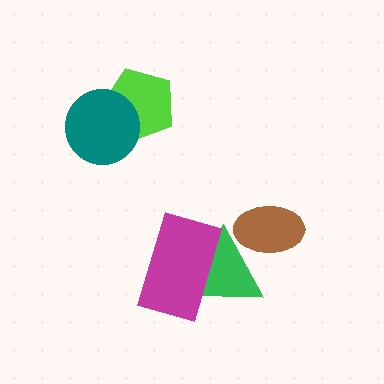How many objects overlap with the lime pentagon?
1 object overlaps with the lime pentagon.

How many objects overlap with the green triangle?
2 objects overlap with the green triangle.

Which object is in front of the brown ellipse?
The green triangle is in front of the brown ellipse.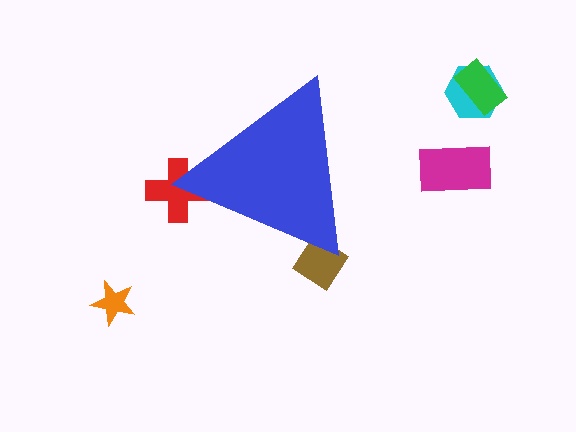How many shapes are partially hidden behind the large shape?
2 shapes are partially hidden.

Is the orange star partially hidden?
No, the orange star is fully visible.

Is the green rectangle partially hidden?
No, the green rectangle is fully visible.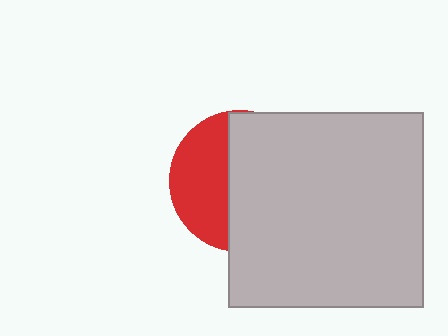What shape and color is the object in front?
The object in front is a light gray square.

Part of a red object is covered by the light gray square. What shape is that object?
It is a circle.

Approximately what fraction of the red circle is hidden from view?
Roughly 61% of the red circle is hidden behind the light gray square.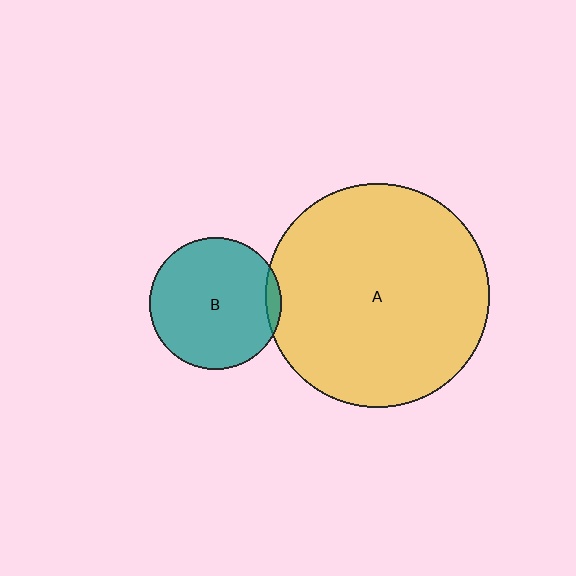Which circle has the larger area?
Circle A (yellow).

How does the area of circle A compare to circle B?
Approximately 2.9 times.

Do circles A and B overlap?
Yes.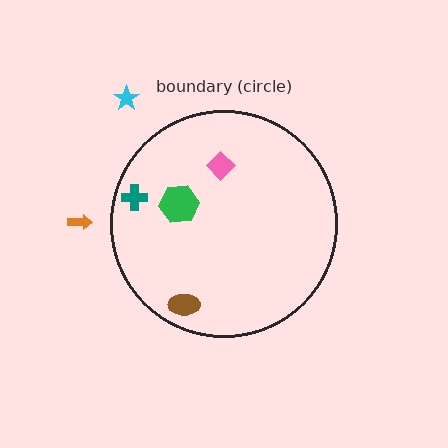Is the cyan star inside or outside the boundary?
Outside.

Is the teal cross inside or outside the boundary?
Inside.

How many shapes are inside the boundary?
4 inside, 2 outside.